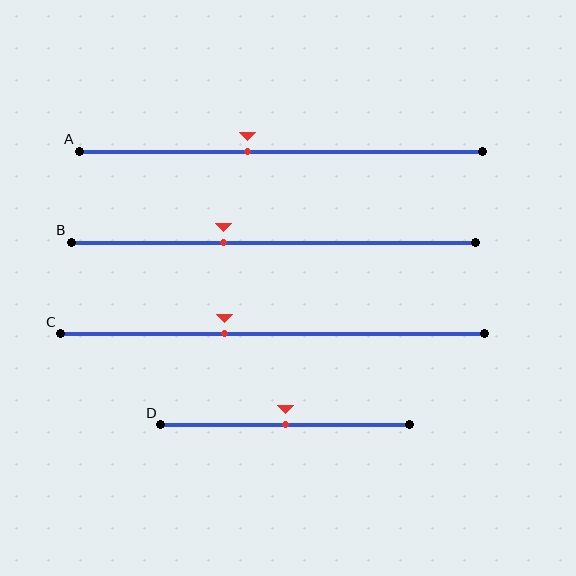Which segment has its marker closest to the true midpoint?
Segment D has its marker closest to the true midpoint.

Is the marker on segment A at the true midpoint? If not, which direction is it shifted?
No, the marker on segment A is shifted to the left by about 8% of the segment length.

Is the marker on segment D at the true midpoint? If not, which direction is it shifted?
Yes, the marker on segment D is at the true midpoint.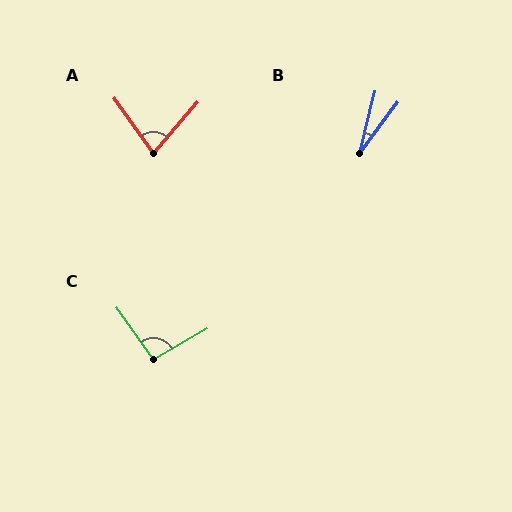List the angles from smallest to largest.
B (23°), A (76°), C (95°).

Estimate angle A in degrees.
Approximately 76 degrees.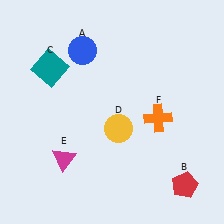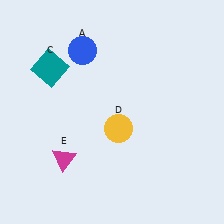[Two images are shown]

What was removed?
The red pentagon (B), the orange cross (F) were removed in Image 2.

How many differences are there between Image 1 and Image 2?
There are 2 differences between the two images.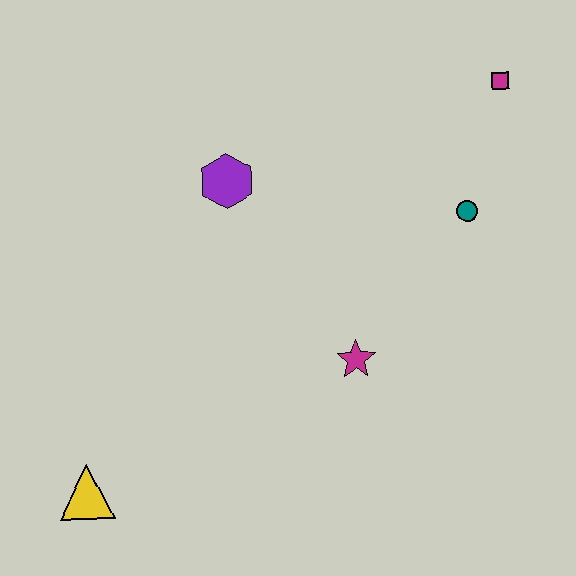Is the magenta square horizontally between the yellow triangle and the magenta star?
No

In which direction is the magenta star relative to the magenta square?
The magenta star is below the magenta square.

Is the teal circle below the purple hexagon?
Yes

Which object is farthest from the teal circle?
The yellow triangle is farthest from the teal circle.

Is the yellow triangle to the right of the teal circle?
No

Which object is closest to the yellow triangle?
The magenta star is closest to the yellow triangle.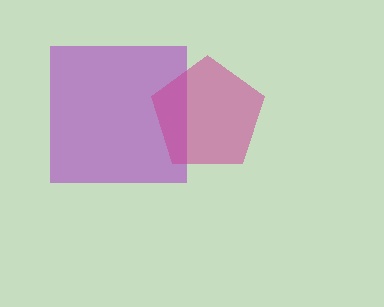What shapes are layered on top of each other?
The layered shapes are: a purple square, a magenta pentagon.